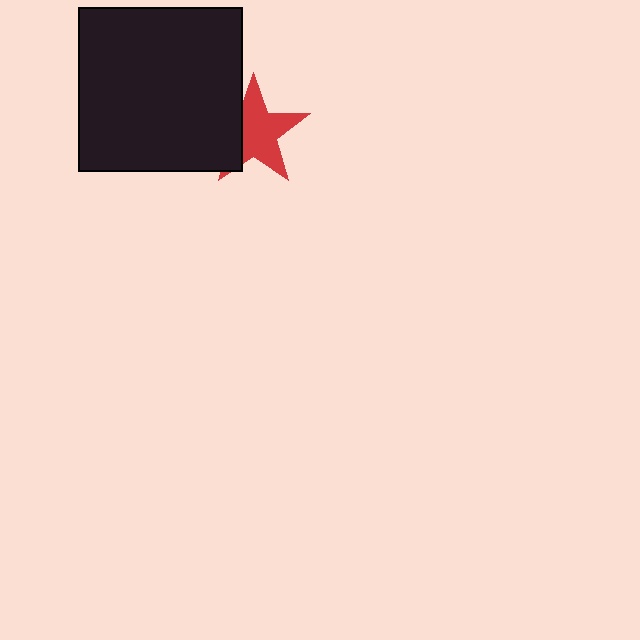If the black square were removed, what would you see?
You would see the complete red star.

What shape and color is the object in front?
The object in front is a black square.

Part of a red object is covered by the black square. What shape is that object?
It is a star.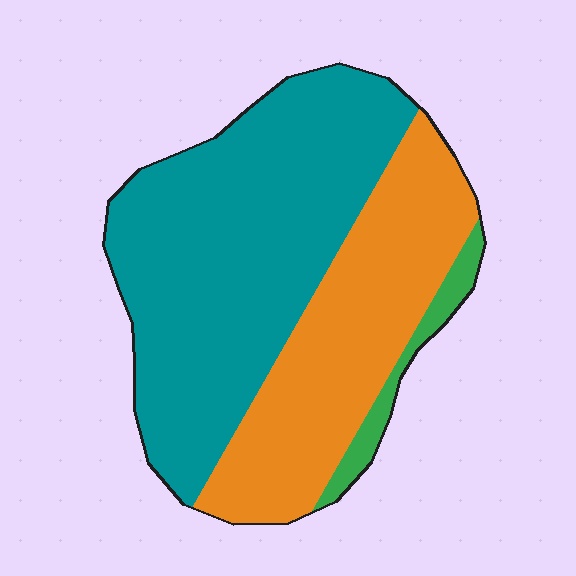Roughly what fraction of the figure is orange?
Orange covers roughly 35% of the figure.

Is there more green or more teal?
Teal.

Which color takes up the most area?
Teal, at roughly 60%.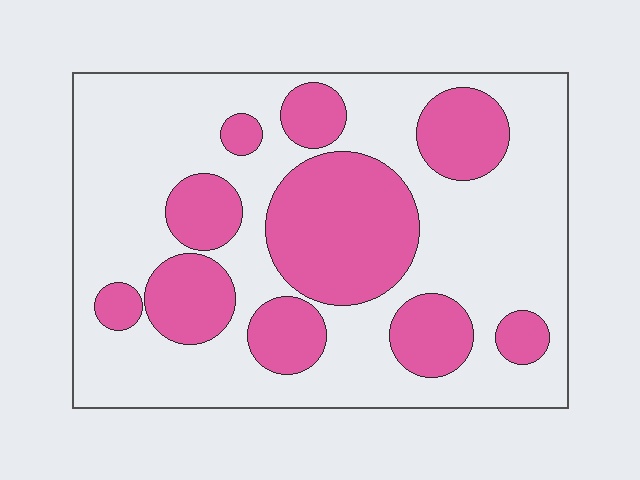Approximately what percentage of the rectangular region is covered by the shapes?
Approximately 35%.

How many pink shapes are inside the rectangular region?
10.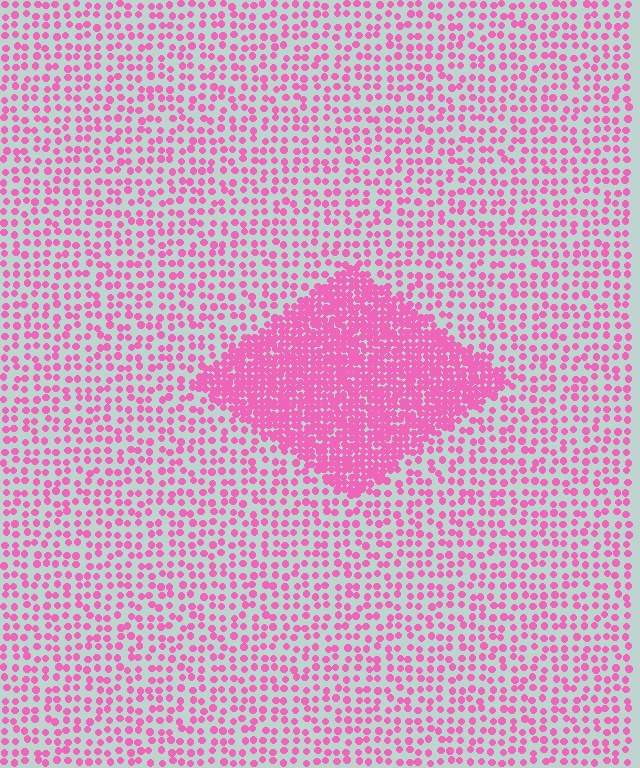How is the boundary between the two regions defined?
The boundary is defined by a change in element density (approximately 2.7x ratio). All elements are the same color, size, and shape.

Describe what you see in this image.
The image contains small pink elements arranged at two different densities. A diamond-shaped region is visible where the elements are more densely packed than the surrounding area.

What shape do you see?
I see a diamond.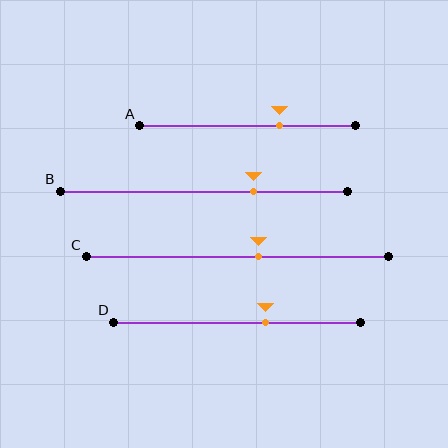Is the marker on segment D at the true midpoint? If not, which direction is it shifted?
No, the marker on segment D is shifted to the right by about 11% of the segment length.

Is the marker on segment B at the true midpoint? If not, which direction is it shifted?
No, the marker on segment B is shifted to the right by about 17% of the segment length.